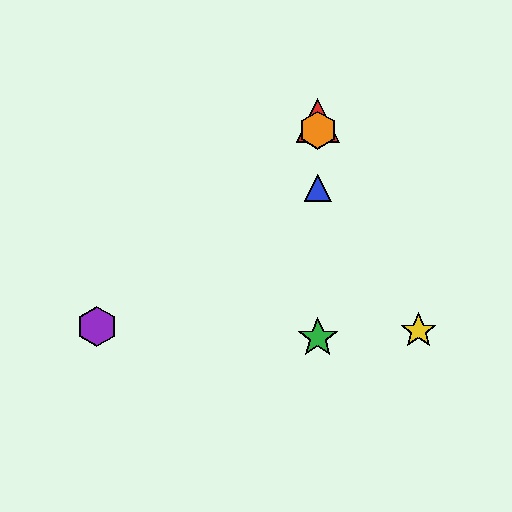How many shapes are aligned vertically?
4 shapes (the red triangle, the blue triangle, the green star, the orange hexagon) are aligned vertically.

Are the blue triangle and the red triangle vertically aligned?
Yes, both are at x≈318.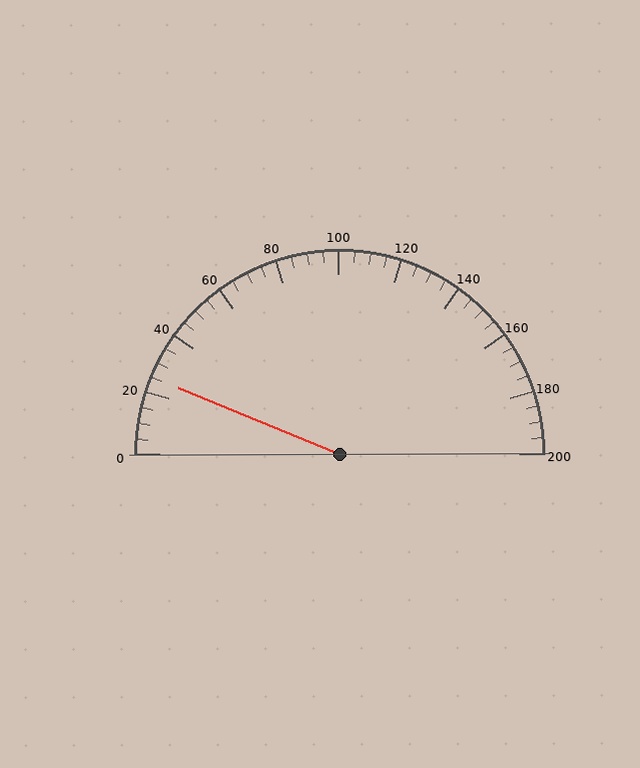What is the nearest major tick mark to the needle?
The nearest major tick mark is 20.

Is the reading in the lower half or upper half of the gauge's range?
The reading is in the lower half of the range (0 to 200).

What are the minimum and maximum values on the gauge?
The gauge ranges from 0 to 200.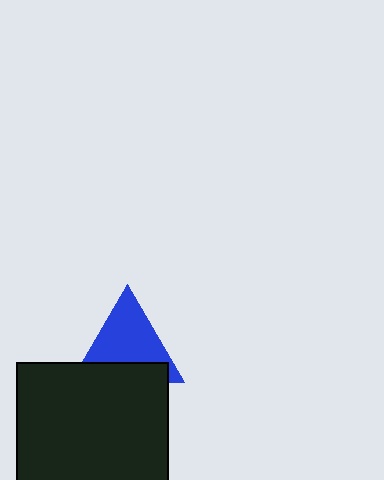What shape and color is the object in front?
The object in front is a black square.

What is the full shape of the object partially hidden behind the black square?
The partially hidden object is a blue triangle.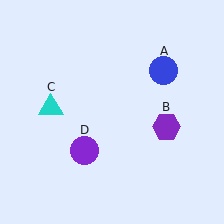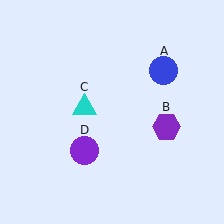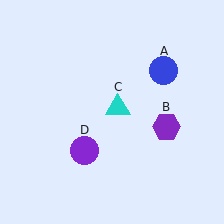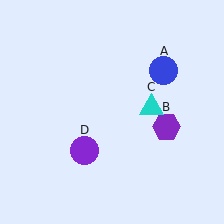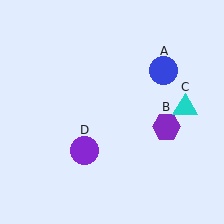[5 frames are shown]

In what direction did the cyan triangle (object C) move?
The cyan triangle (object C) moved right.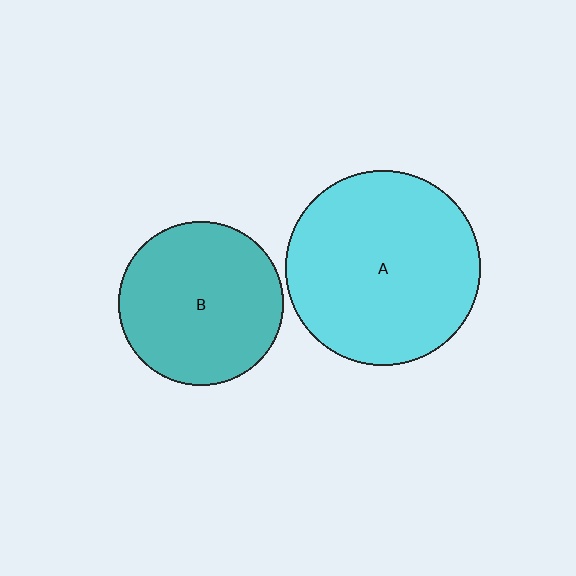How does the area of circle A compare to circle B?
Approximately 1.4 times.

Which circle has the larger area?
Circle A (cyan).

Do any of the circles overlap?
No, none of the circles overlap.